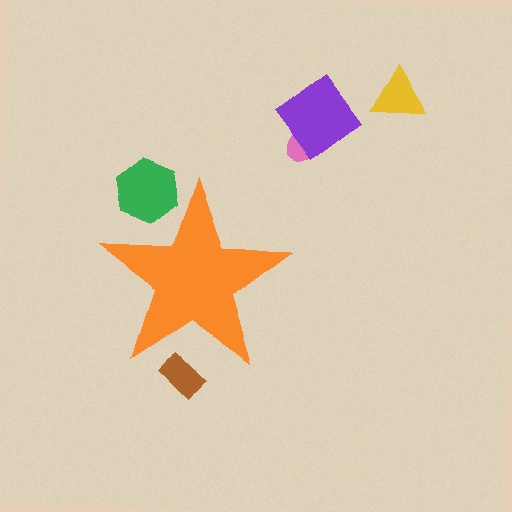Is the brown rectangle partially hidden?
Yes, the brown rectangle is partially hidden behind the orange star.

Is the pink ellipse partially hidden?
No, the pink ellipse is fully visible.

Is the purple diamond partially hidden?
No, the purple diamond is fully visible.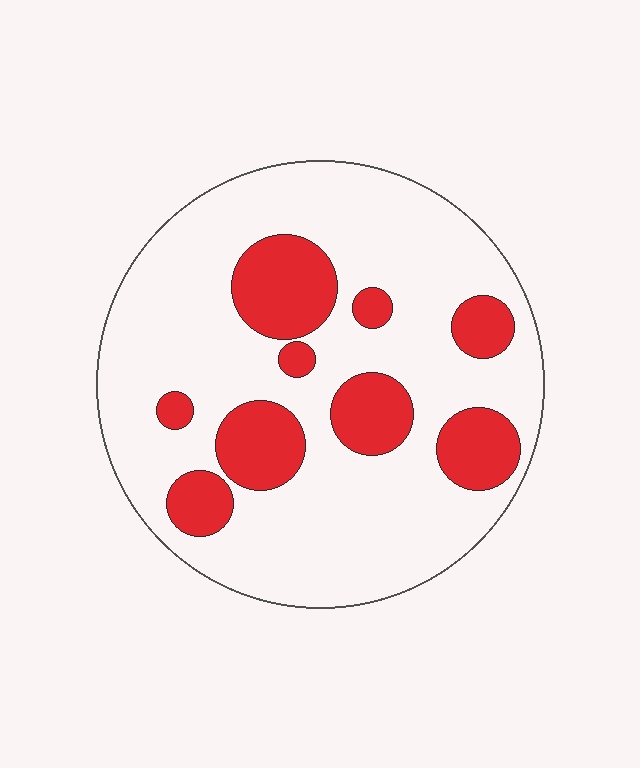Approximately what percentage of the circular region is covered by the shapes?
Approximately 25%.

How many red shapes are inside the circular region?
9.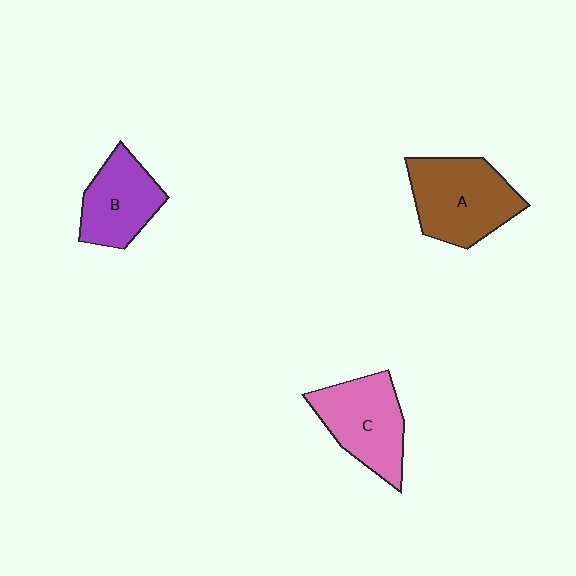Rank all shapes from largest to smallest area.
From largest to smallest: A (brown), C (pink), B (purple).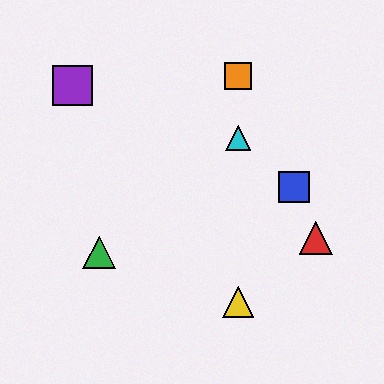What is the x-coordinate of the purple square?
The purple square is at x≈73.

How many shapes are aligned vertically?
3 shapes (the yellow triangle, the orange square, the cyan triangle) are aligned vertically.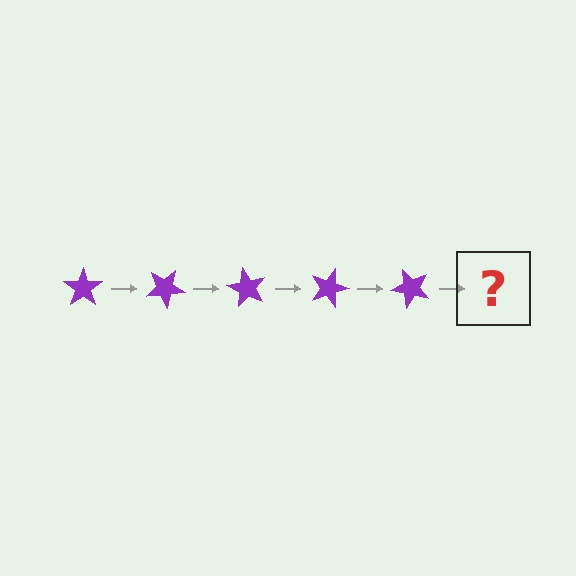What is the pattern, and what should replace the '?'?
The pattern is that the star rotates 30 degrees each step. The '?' should be a purple star rotated 150 degrees.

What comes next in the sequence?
The next element should be a purple star rotated 150 degrees.